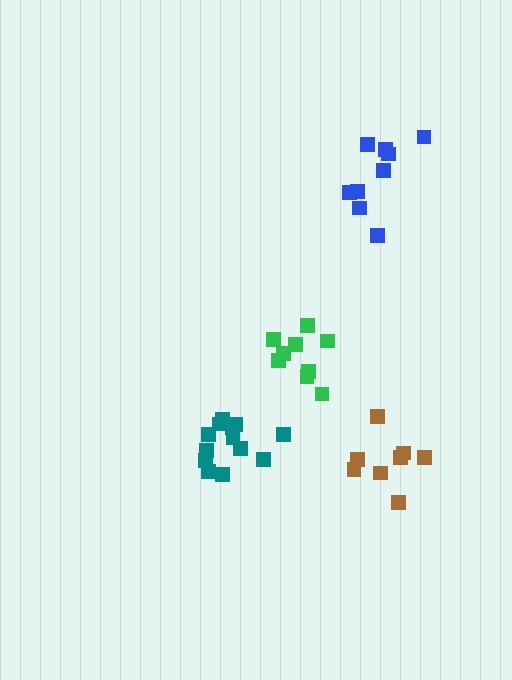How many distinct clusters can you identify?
There are 4 distinct clusters.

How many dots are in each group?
Group 1: 9 dots, Group 2: 9 dots, Group 3: 13 dots, Group 4: 8 dots (39 total).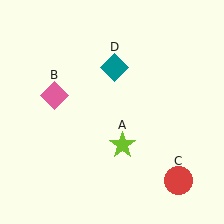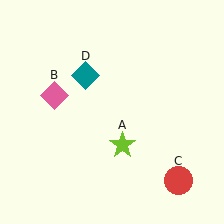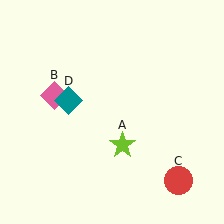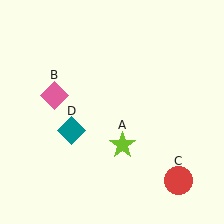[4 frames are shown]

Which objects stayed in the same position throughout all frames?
Lime star (object A) and pink diamond (object B) and red circle (object C) remained stationary.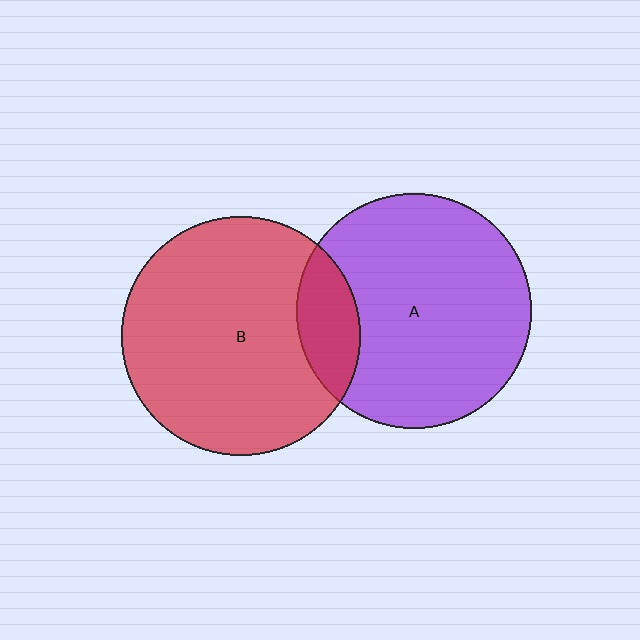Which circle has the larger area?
Circle B (red).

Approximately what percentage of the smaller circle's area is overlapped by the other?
Approximately 15%.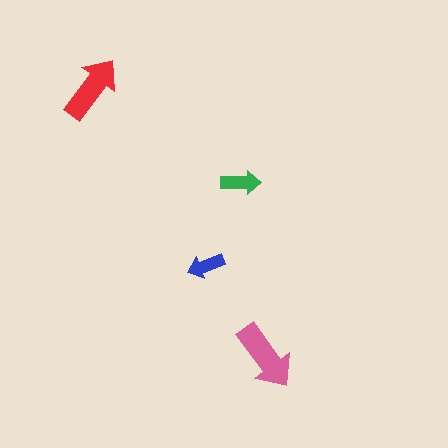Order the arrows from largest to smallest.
the pink one, the red one, the green one, the blue one.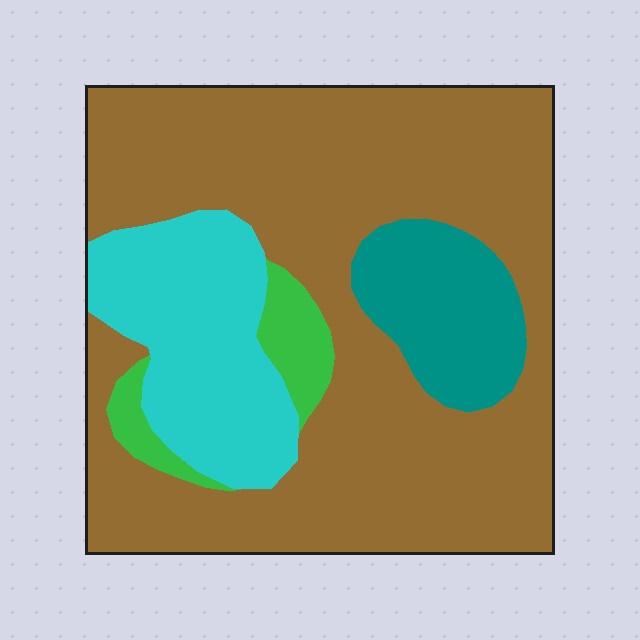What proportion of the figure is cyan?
Cyan covers about 20% of the figure.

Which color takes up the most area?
Brown, at roughly 65%.